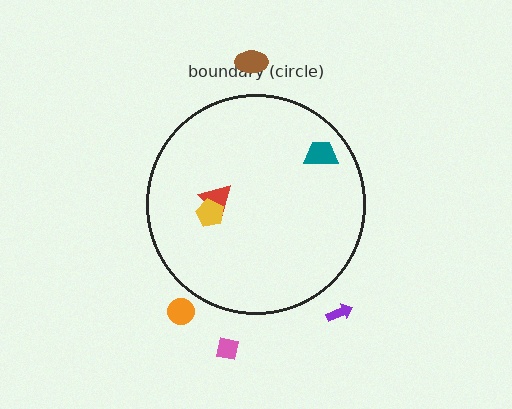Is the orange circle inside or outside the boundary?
Outside.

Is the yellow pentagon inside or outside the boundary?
Inside.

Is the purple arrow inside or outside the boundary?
Outside.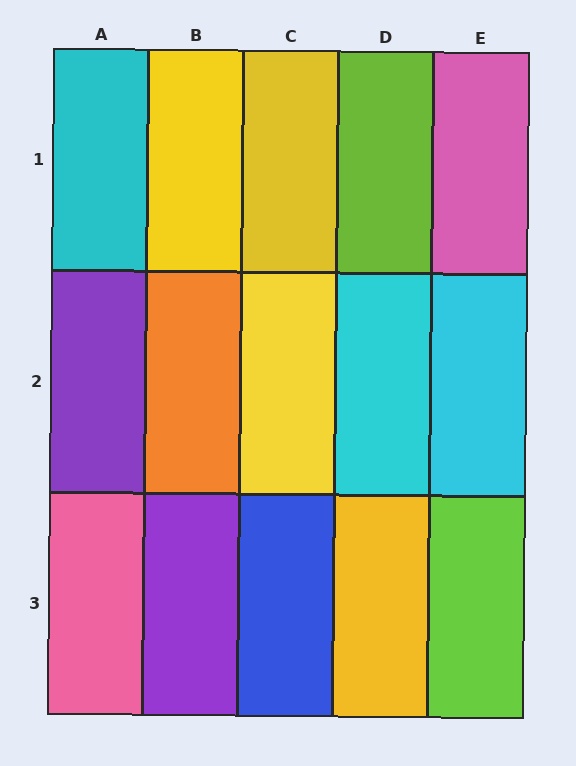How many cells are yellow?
4 cells are yellow.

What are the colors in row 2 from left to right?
Purple, orange, yellow, cyan, cyan.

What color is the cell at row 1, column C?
Yellow.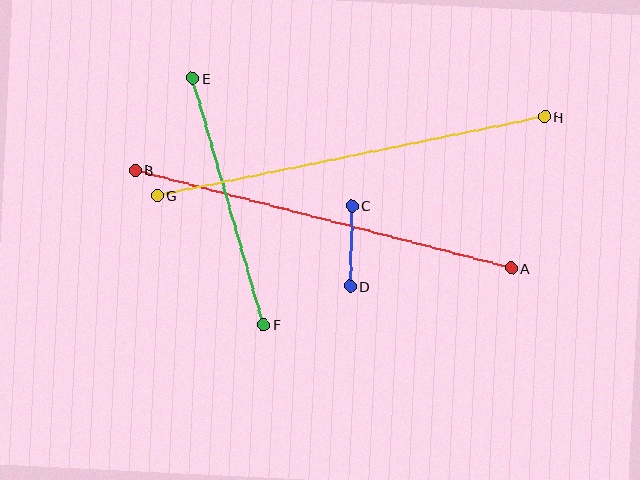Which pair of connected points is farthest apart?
Points G and H are farthest apart.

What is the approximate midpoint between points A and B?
The midpoint is at approximately (323, 219) pixels.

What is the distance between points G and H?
The distance is approximately 395 pixels.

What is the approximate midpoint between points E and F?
The midpoint is at approximately (228, 201) pixels.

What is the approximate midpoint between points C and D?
The midpoint is at approximately (351, 246) pixels.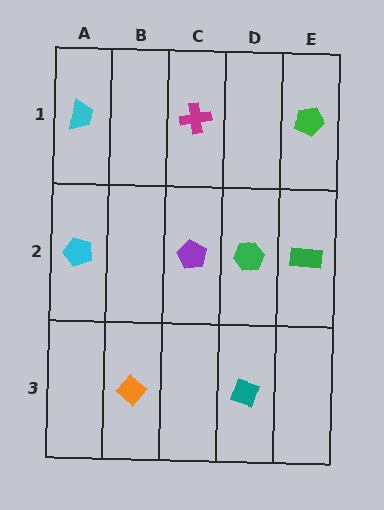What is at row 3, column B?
An orange diamond.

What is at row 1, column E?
A green pentagon.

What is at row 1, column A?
A cyan trapezoid.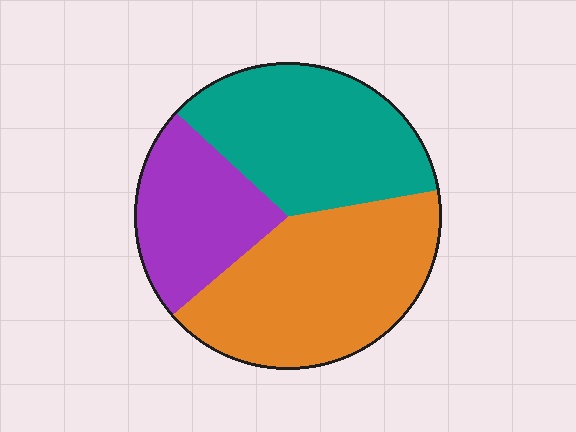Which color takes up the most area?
Orange, at roughly 40%.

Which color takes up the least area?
Purple, at roughly 25%.